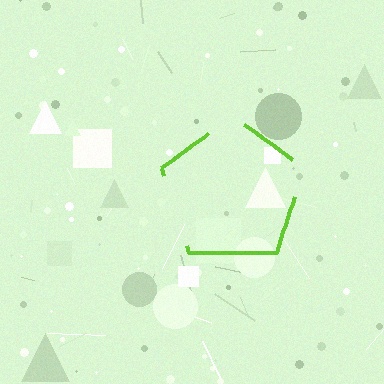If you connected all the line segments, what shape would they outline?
They would outline a pentagon.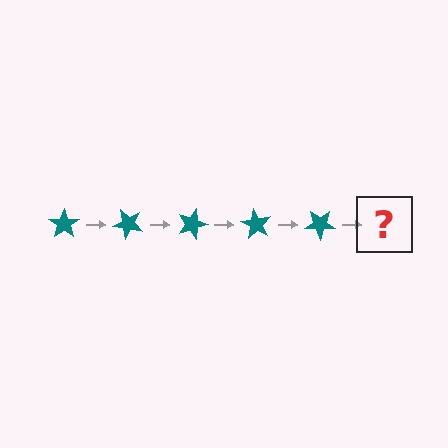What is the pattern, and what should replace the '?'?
The pattern is that the star rotates 45 degrees each step. The '?' should be a teal star rotated 225 degrees.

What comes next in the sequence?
The next element should be a teal star rotated 225 degrees.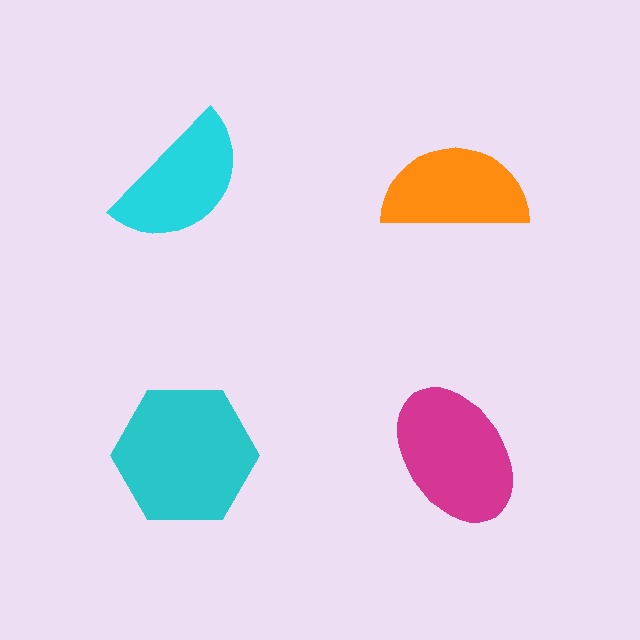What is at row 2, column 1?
A cyan hexagon.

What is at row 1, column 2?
An orange semicircle.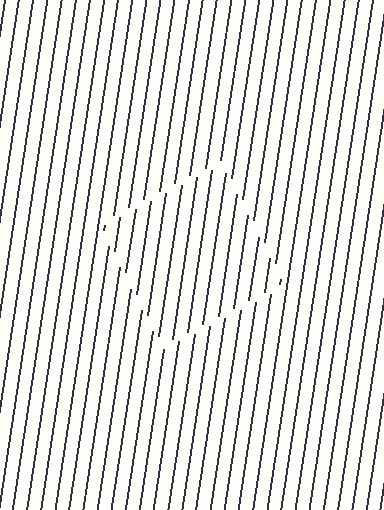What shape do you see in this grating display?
An illusory square. The interior of the shape contains the same grating, shifted by half a period — the contour is defined by the phase discontinuity where line-ends from the inner and outer gratings abut.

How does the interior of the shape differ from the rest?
The interior of the shape contains the same grating, shifted by half a period — the contour is defined by the phase discontinuity where line-ends from the inner and outer gratings abut.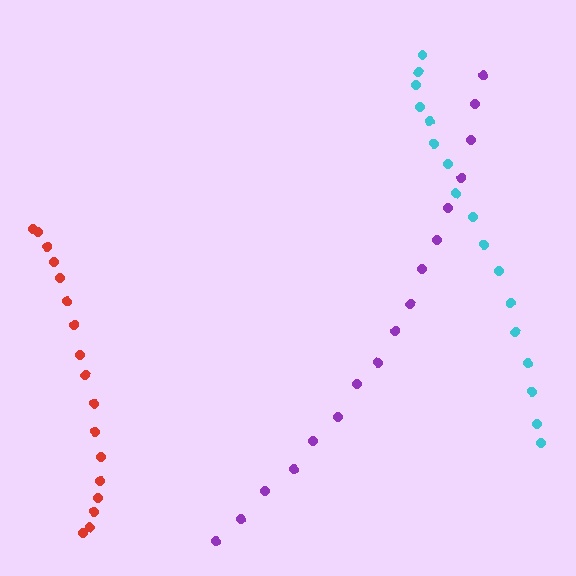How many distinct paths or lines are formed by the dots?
There are 3 distinct paths.